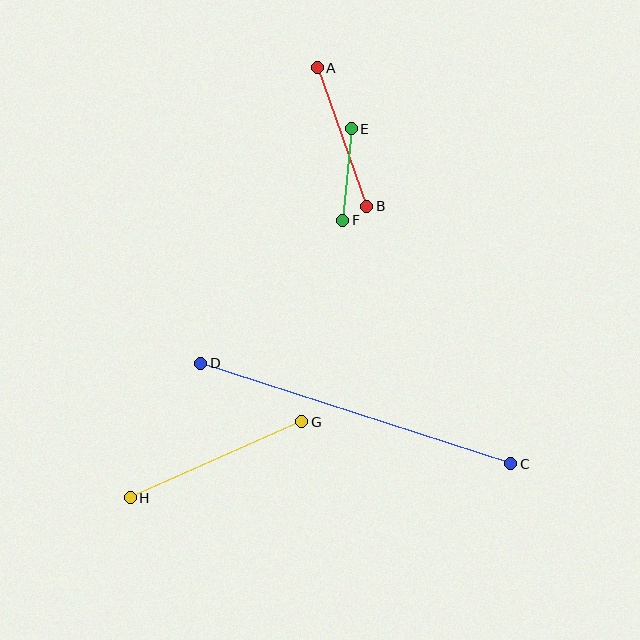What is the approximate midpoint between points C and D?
The midpoint is at approximately (356, 413) pixels.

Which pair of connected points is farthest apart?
Points C and D are farthest apart.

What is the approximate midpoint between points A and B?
The midpoint is at approximately (342, 137) pixels.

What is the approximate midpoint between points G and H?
The midpoint is at approximately (216, 460) pixels.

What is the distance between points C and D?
The distance is approximately 326 pixels.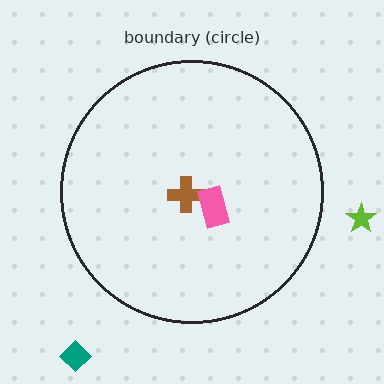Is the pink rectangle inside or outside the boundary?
Inside.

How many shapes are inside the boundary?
2 inside, 2 outside.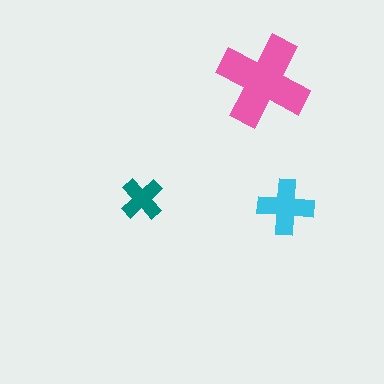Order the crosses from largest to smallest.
the pink one, the cyan one, the teal one.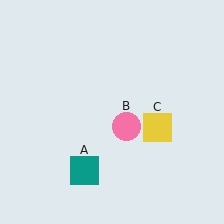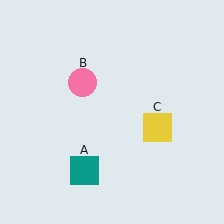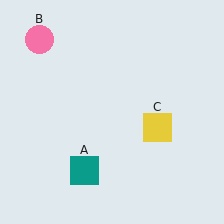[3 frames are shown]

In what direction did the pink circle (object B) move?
The pink circle (object B) moved up and to the left.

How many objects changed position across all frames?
1 object changed position: pink circle (object B).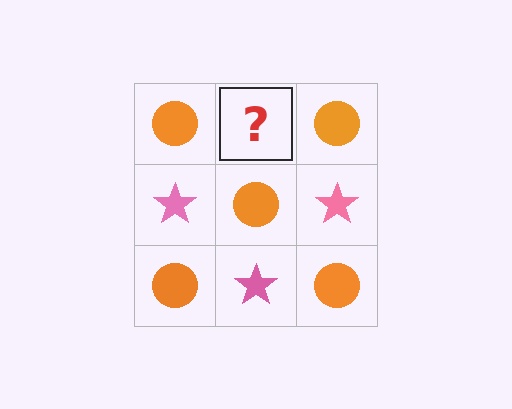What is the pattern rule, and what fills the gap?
The rule is that it alternates orange circle and pink star in a checkerboard pattern. The gap should be filled with a pink star.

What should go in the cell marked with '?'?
The missing cell should contain a pink star.